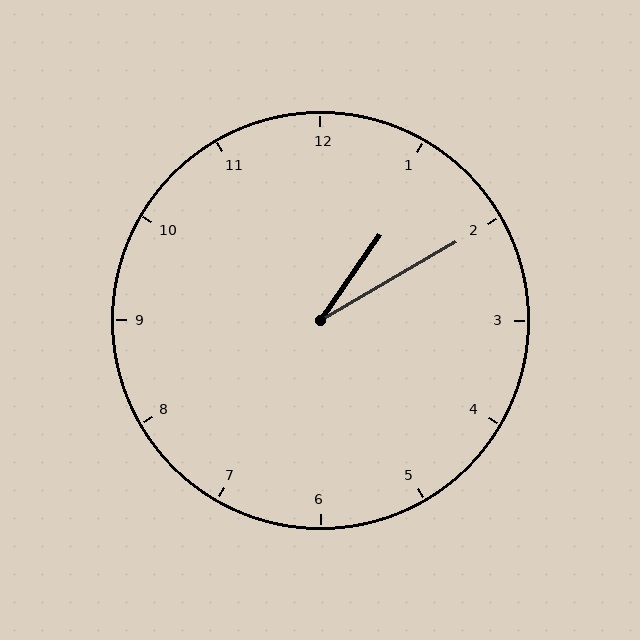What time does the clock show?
1:10.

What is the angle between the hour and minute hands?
Approximately 25 degrees.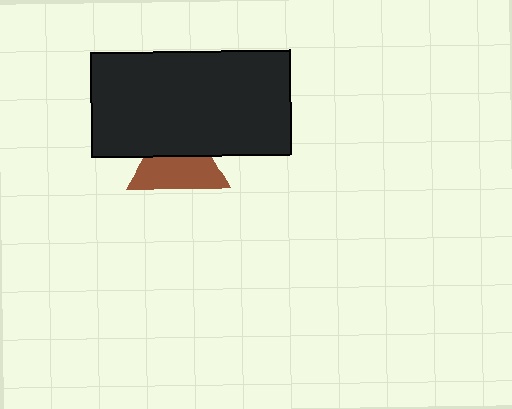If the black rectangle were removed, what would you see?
You would see the complete brown triangle.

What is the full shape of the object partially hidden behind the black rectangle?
The partially hidden object is a brown triangle.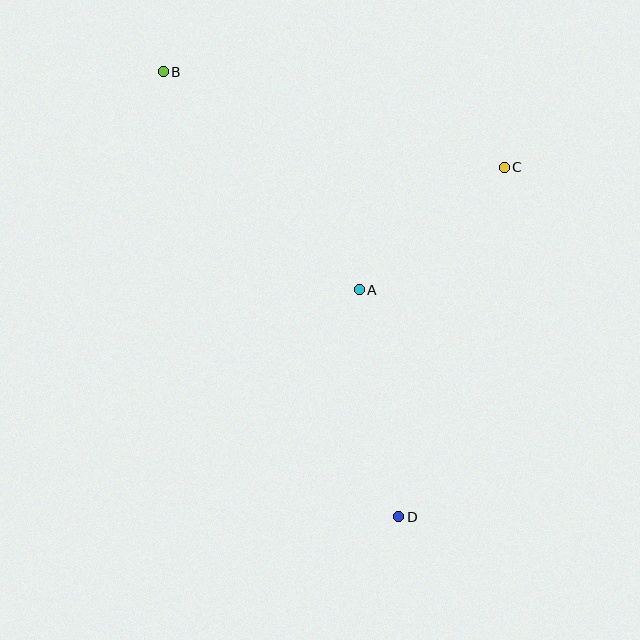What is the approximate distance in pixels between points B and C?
The distance between B and C is approximately 354 pixels.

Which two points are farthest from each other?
Points B and D are farthest from each other.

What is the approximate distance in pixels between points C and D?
The distance between C and D is approximately 365 pixels.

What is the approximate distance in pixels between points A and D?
The distance between A and D is approximately 230 pixels.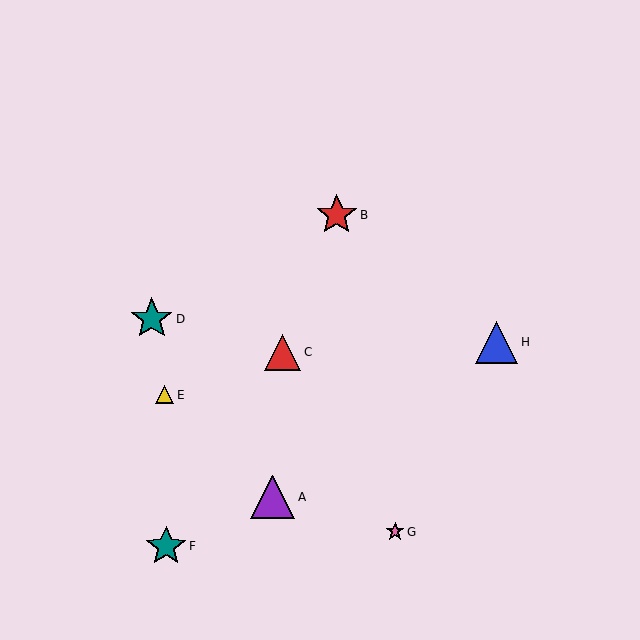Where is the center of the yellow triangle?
The center of the yellow triangle is at (165, 395).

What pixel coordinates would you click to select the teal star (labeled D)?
Click at (152, 319) to select the teal star D.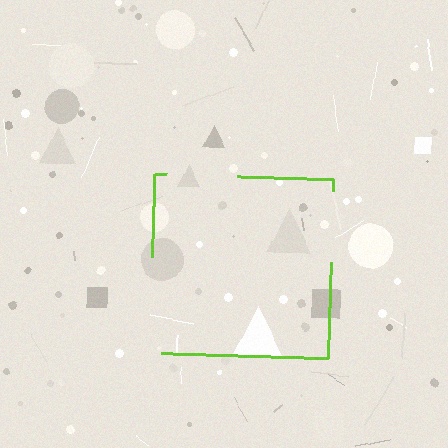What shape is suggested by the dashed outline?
The dashed outline suggests a square.